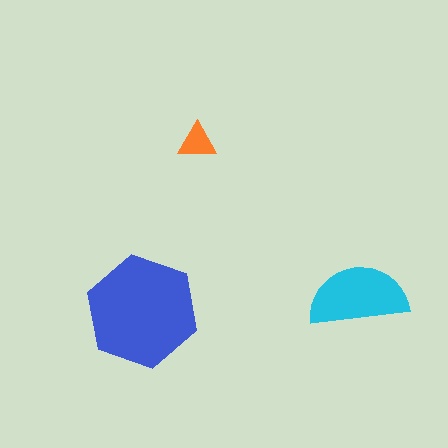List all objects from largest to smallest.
The blue hexagon, the cyan semicircle, the orange triangle.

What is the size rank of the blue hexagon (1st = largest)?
1st.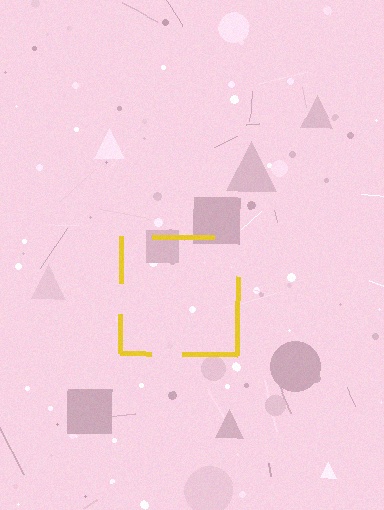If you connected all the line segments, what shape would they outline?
They would outline a square.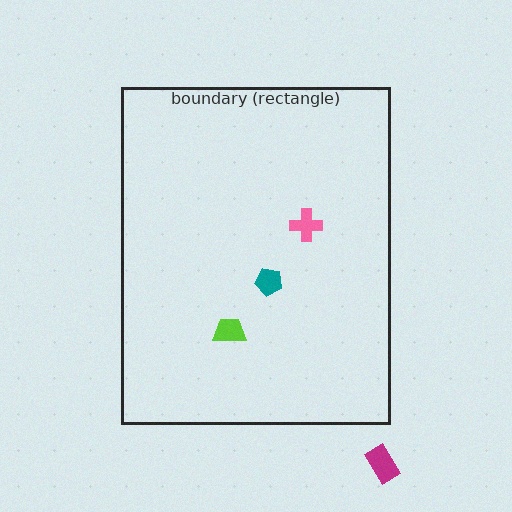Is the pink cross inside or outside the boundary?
Inside.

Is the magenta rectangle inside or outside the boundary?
Outside.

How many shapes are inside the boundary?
3 inside, 1 outside.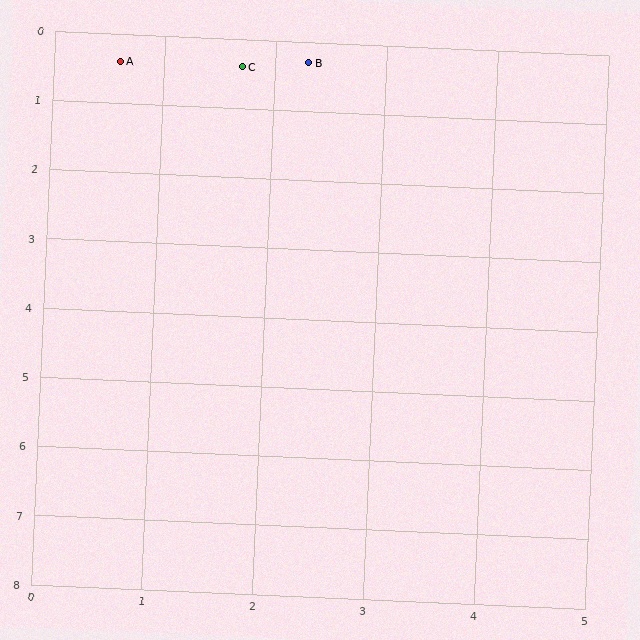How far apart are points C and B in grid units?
Points C and B are about 0.6 grid units apart.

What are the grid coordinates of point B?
Point B is at approximately (2.3, 0.3).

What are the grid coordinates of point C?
Point C is at approximately (1.7, 0.4).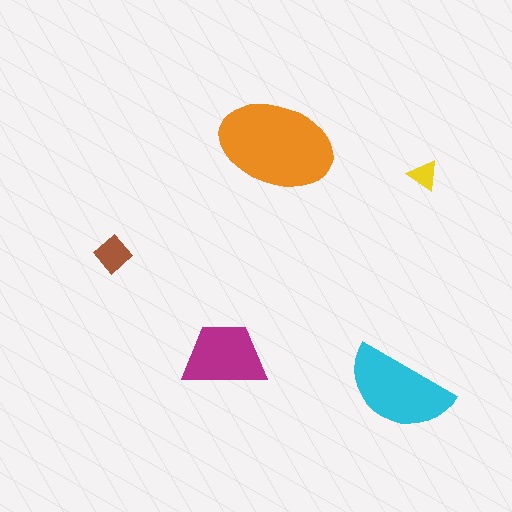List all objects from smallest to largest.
The yellow triangle, the brown diamond, the magenta trapezoid, the cyan semicircle, the orange ellipse.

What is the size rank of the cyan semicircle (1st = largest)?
2nd.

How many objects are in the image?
There are 5 objects in the image.